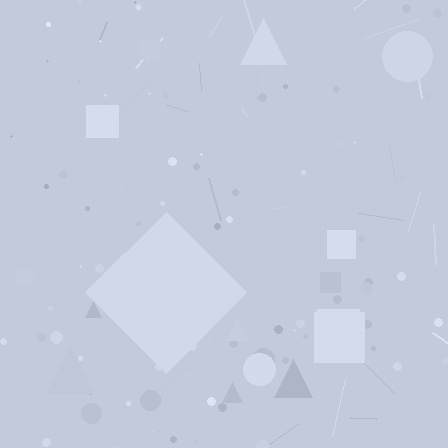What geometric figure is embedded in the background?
A diamond is embedded in the background.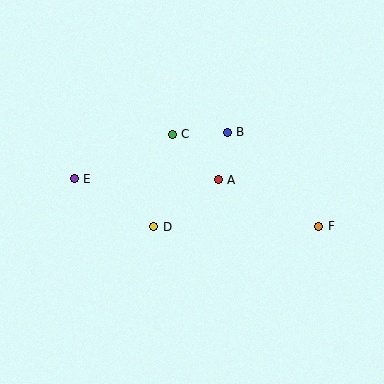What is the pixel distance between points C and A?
The distance between C and A is 65 pixels.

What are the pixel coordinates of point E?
Point E is at (74, 179).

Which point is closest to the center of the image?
Point A at (218, 180) is closest to the center.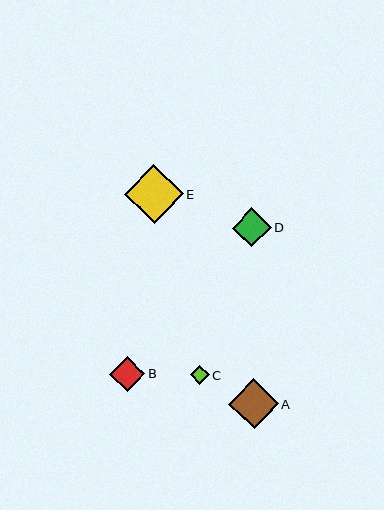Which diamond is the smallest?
Diamond C is the smallest with a size of approximately 19 pixels.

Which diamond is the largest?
Diamond E is the largest with a size of approximately 59 pixels.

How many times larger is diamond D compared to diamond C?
Diamond D is approximately 2.0 times the size of diamond C.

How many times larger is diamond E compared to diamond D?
Diamond E is approximately 1.5 times the size of diamond D.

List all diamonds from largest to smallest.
From largest to smallest: E, A, D, B, C.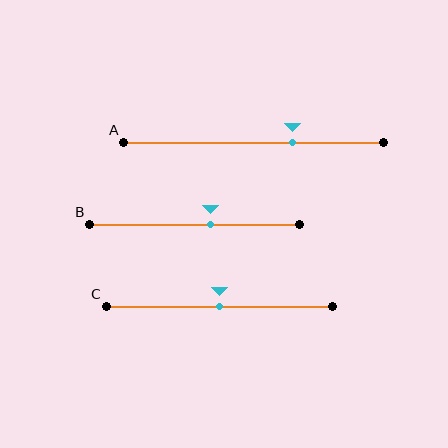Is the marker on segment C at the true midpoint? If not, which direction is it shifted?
Yes, the marker on segment C is at the true midpoint.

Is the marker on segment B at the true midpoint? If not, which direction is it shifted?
No, the marker on segment B is shifted to the right by about 7% of the segment length.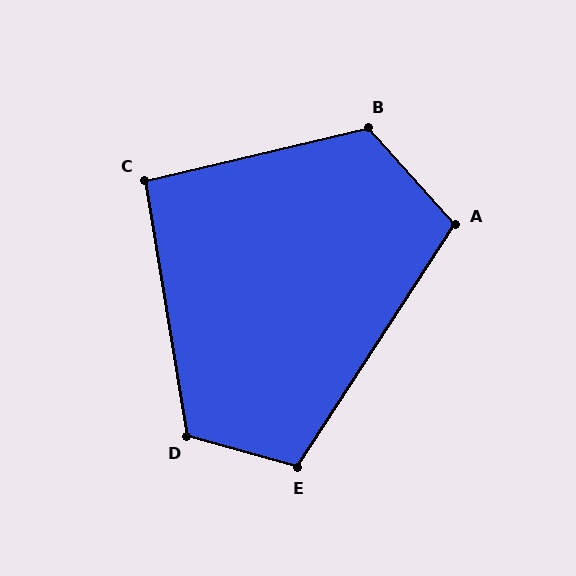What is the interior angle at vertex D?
Approximately 115 degrees (obtuse).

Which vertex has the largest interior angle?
B, at approximately 119 degrees.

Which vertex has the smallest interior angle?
C, at approximately 94 degrees.